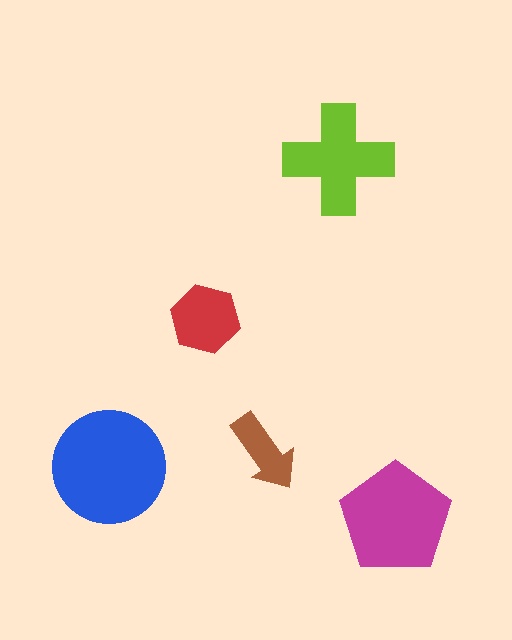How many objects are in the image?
There are 5 objects in the image.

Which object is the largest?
The blue circle.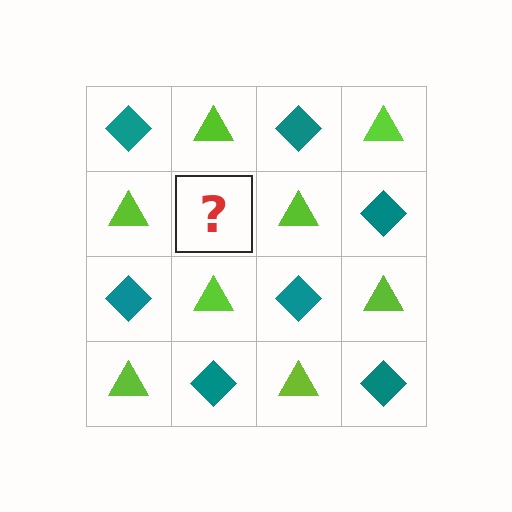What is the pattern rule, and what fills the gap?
The rule is that it alternates teal diamond and lime triangle in a checkerboard pattern. The gap should be filled with a teal diamond.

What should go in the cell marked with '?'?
The missing cell should contain a teal diamond.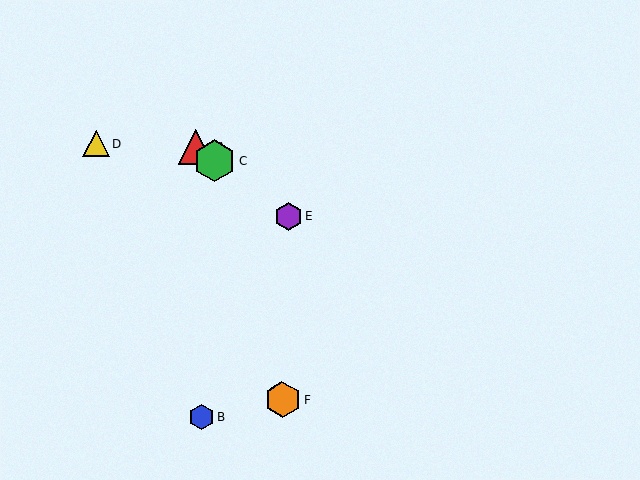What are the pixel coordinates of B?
Object B is at (201, 417).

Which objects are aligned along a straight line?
Objects A, C, E are aligned along a straight line.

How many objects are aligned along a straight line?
3 objects (A, C, E) are aligned along a straight line.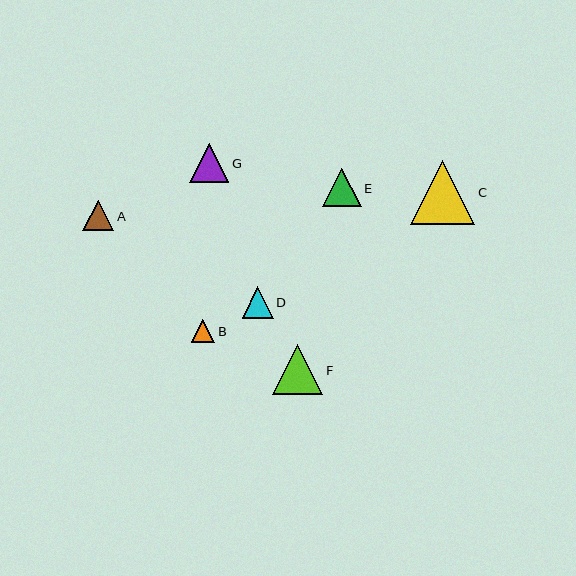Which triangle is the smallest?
Triangle B is the smallest with a size of approximately 23 pixels.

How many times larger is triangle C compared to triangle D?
Triangle C is approximately 2.0 times the size of triangle D.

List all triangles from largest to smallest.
From largest to smallest: C, F, G, E, D, A, B.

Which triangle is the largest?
Triangle C is the largest with a size of approximately 64 pixels.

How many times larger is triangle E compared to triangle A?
Triangle E is approximately 1.3 times the size of triangle A.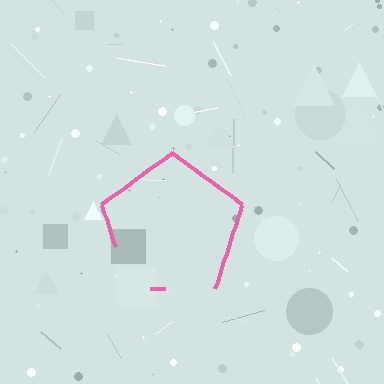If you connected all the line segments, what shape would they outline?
They would outline a pentagon.